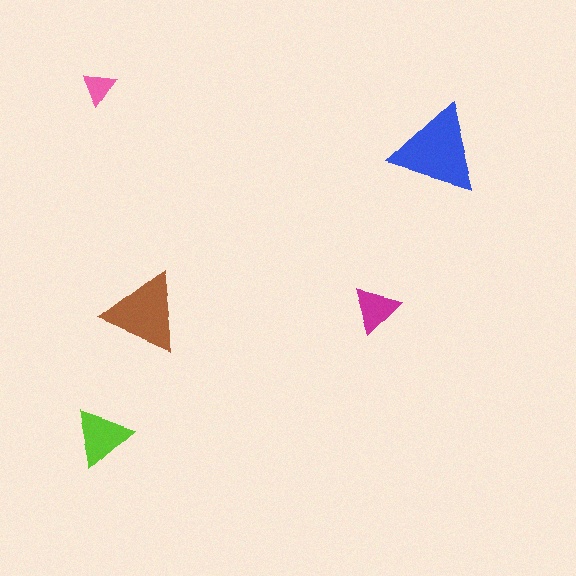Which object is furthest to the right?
The blue triangle is rightmost.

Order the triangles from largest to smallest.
the blue one, the brown one, the lime one, the magenta one, the pink one.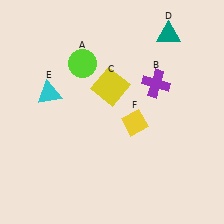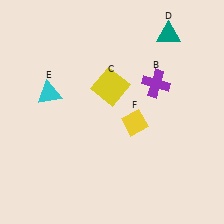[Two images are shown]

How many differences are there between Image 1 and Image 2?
There is 1 difference between the two images.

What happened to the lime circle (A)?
The lime circle (A) was removed in Image 2. It was in the top-left area of Image 1.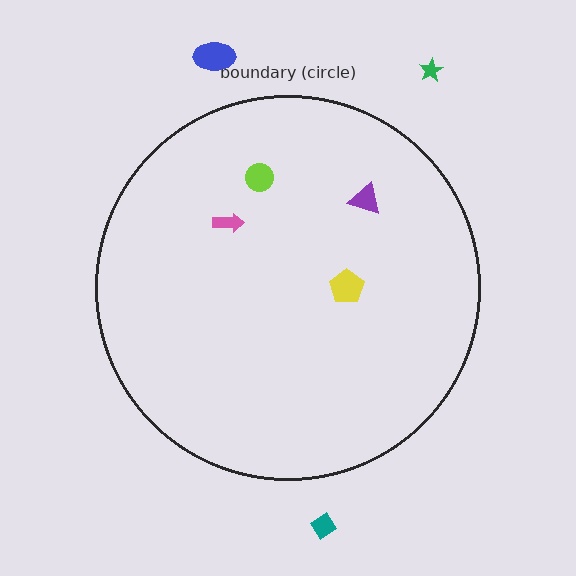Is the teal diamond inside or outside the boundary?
Outside.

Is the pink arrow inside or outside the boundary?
Inside.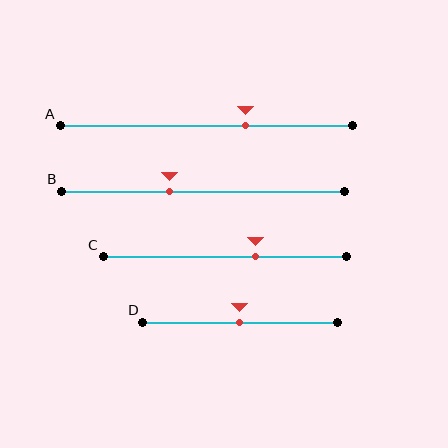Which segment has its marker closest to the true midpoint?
Segment D has its marker closest to the true midpoint.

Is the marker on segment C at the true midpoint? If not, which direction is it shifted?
No, the marker on segment C is shifted to the right by about 13% of the segment length.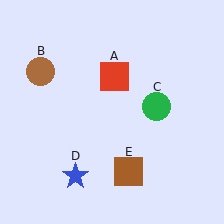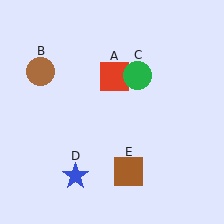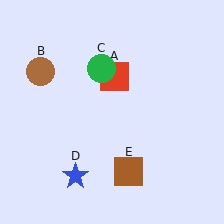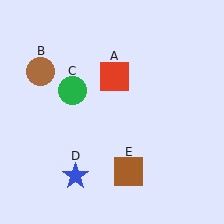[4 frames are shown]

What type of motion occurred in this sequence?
The green circle (object C) rotated counterclockwise around the center of the scene.